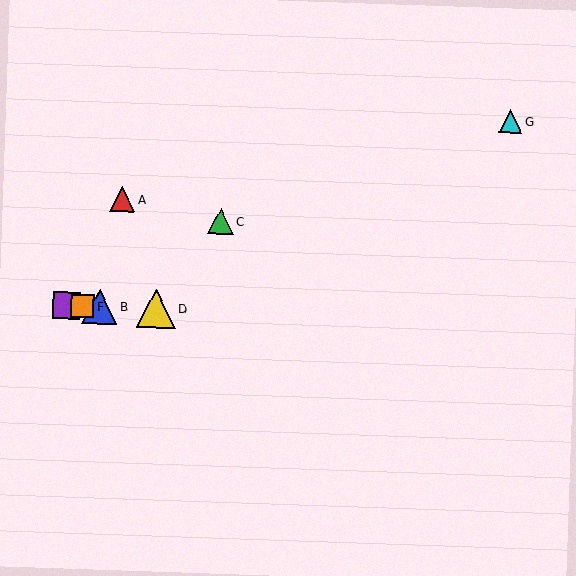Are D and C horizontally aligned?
No, D is at y≈309 and C is at y≈221.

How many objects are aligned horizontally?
4 objects (B, D, E, F) are aligned horizontally.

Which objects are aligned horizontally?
Objects B, D, E, F are aligned horizontally.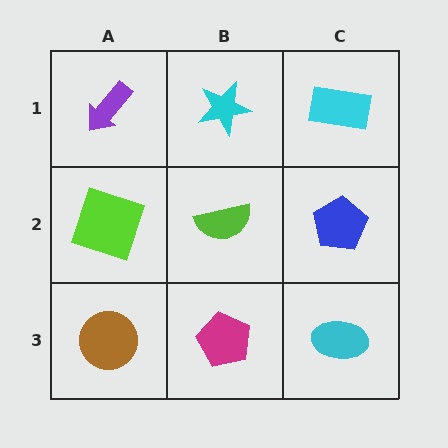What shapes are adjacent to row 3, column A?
A lime square (row 2, column A), a magenta pentagon (row 3, column B).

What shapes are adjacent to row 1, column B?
A lime semicircle (row 2, column B), a purple arrow (row 1, column A), a cyan rectangle (row 1, column C).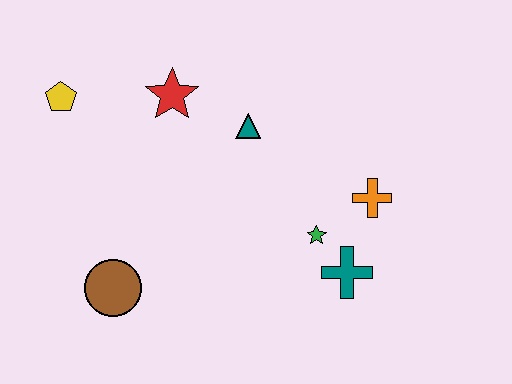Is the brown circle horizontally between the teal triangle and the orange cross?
No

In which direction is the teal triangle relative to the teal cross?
The teal triangle is above the teal cross.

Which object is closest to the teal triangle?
The red star is closest to the teal triangle.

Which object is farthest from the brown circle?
The orange cross is farthest from the brown circle.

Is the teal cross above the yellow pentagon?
No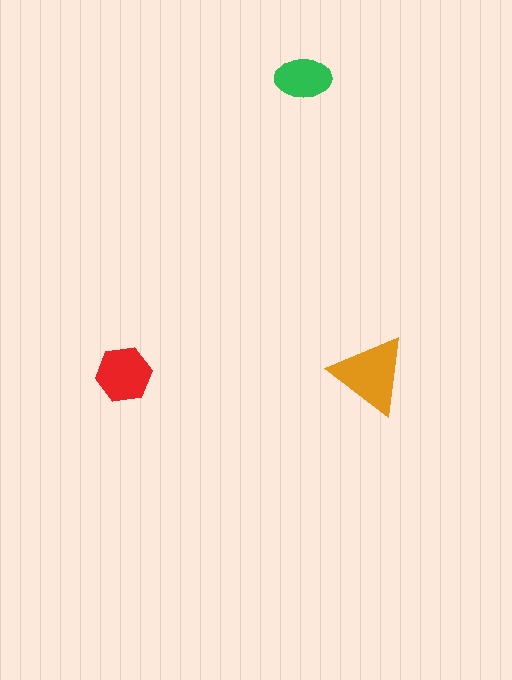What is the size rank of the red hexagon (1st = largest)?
2nd.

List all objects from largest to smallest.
The orange triangle, the red hexagon, the green ellipse.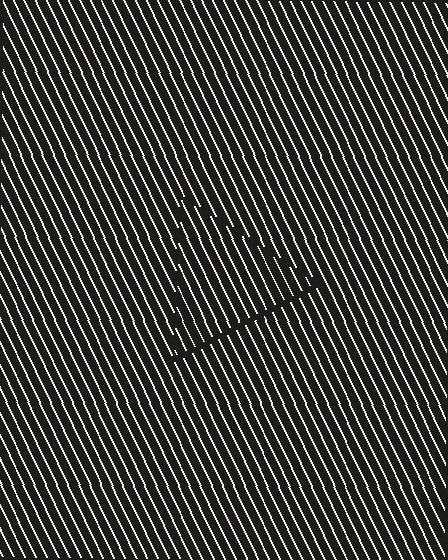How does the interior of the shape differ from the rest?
The interior of the shape contains the same grating, shifted by half a period — the contour is defined by the phase discontinuity where line-ends from the inner and outer gratings abut.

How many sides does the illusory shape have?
3 sides — the line-ends trace a triangle.